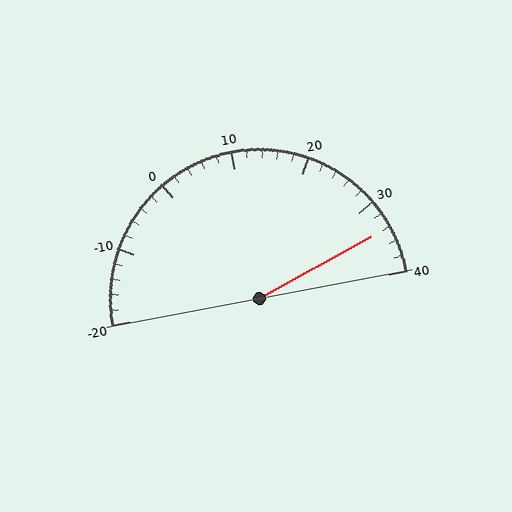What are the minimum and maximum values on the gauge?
The gauge ranges from -20 to 40.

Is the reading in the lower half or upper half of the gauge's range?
The reading is in the upper half of the range (-20 to 40).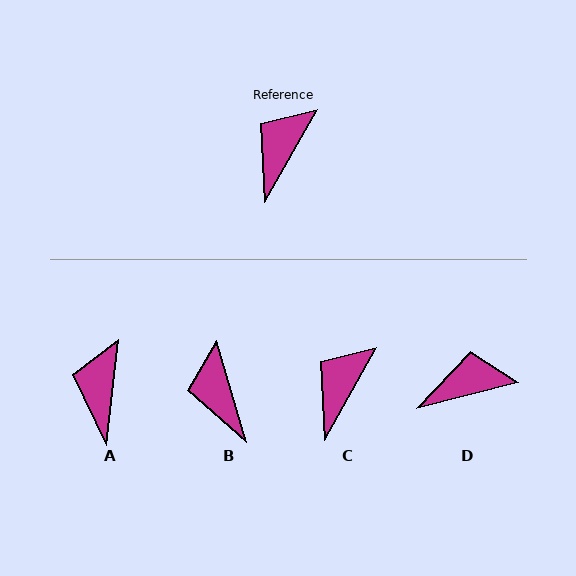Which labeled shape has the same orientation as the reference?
C.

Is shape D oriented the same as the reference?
No, it is off by about 46 degrees.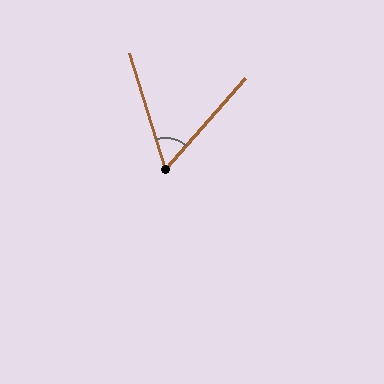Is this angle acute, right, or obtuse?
It is acute.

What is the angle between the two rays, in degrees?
Approximately 59 degrees.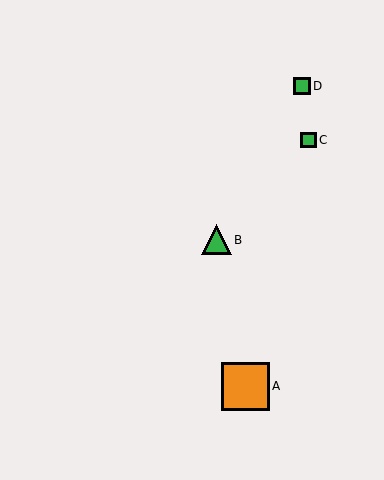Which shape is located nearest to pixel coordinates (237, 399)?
The orange square (labeled A) at (245, 386) is nearest to that location.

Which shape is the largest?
The orange square (labeled A) is the largest.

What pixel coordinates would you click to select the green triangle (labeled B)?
Click at (216, 240) to select the green triangle B.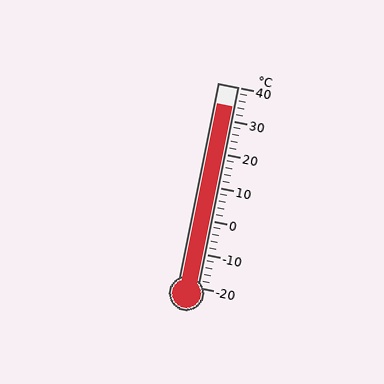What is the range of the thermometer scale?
The thermometer scale ranges from -20°C to 40°C.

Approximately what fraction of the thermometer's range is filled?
The thermometer is filled to approximately 90% of its range.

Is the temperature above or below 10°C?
The temperature is above 10°C.